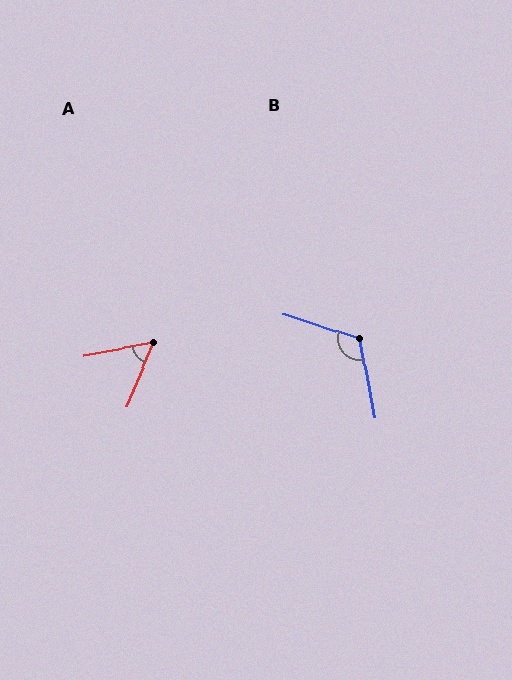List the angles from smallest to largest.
A (57°), B (119°).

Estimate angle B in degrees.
Approximately 119 degrees.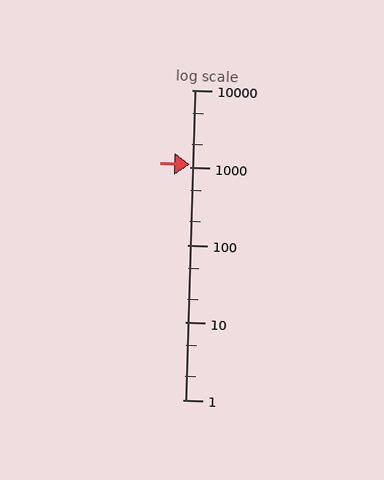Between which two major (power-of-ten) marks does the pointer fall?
The pointer is between 1000 and 10000.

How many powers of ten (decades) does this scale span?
The scale spans 4 decades, from 1 to 10000.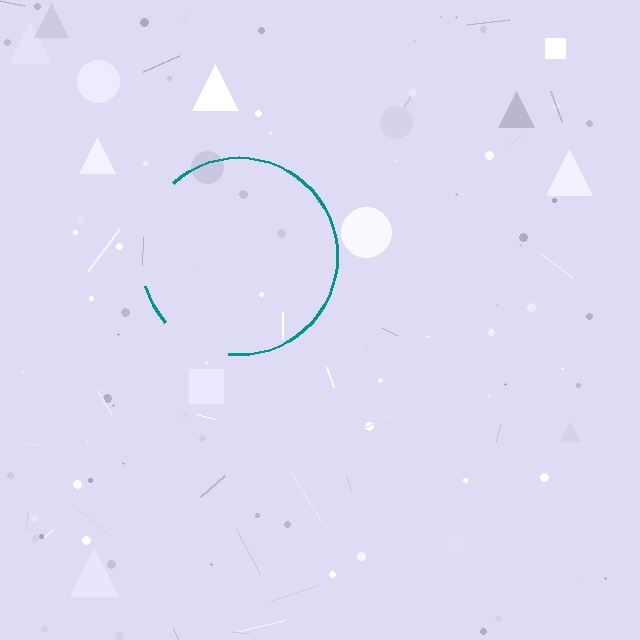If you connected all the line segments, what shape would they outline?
They would outline a circle.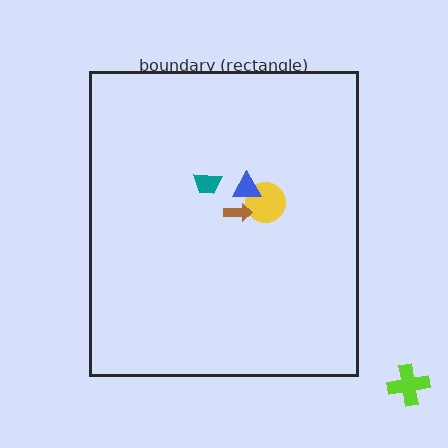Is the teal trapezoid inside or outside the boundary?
Inside.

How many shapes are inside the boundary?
4 inside, 1 outside.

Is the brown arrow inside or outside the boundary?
Inside.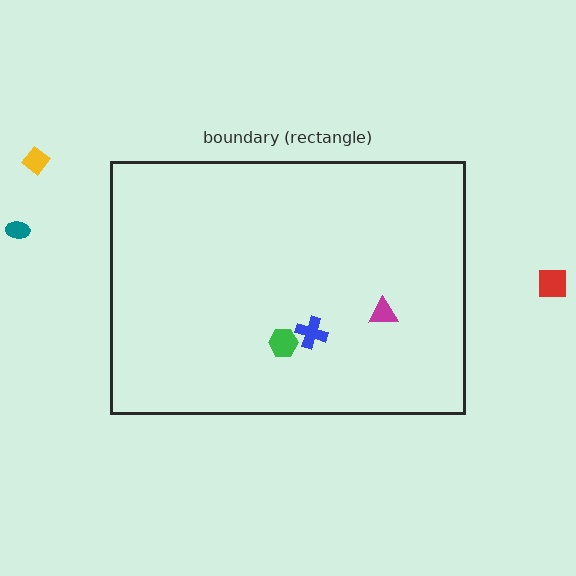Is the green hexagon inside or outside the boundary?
Inside.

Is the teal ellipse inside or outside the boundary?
Outside.